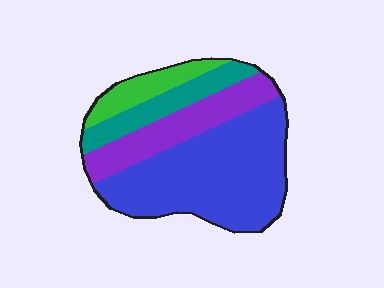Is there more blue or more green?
Blue.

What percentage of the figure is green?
Green covers 11% of the figure.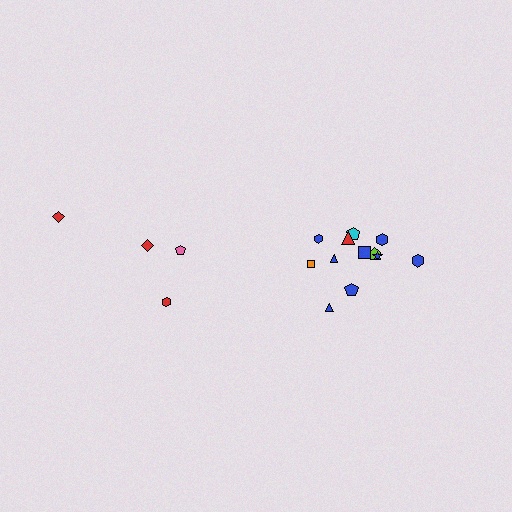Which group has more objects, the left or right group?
The right group.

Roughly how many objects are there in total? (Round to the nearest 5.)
Roughly 15 objects in total.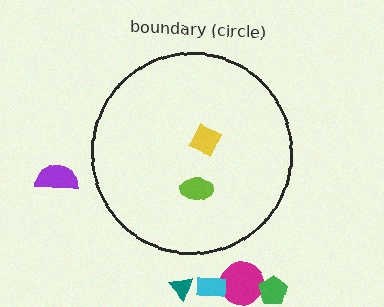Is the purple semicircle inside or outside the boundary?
Outside.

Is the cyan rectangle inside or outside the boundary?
Outside.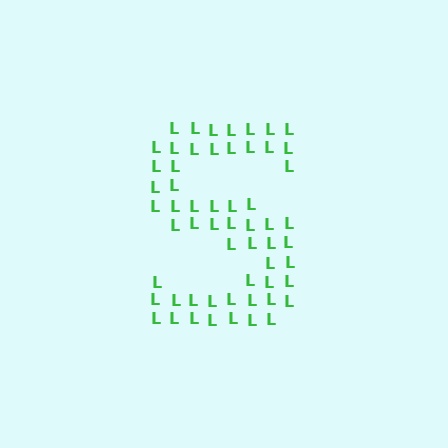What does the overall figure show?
The overall figure shows the letter S.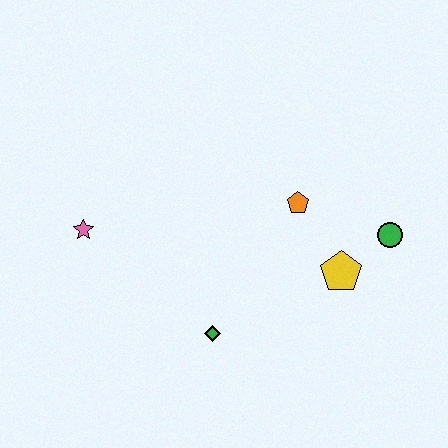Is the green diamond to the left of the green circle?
Yes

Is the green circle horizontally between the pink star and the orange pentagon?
No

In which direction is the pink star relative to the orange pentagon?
The pink star is to the left of the orange pentagon.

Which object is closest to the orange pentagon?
The yellow pentagon is closest to the orange pentagon.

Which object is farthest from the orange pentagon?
The pink star is farthest from the orange pentagon.